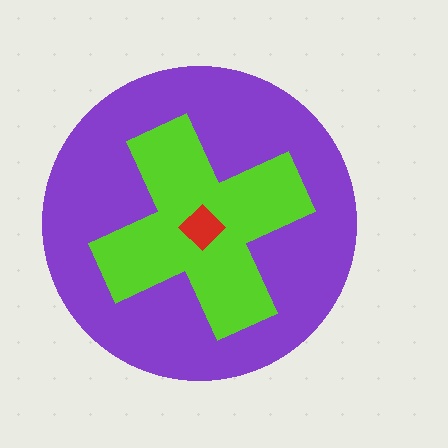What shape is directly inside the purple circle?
The lime cross.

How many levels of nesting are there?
3.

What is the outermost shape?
The purple circle.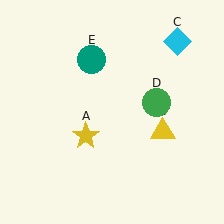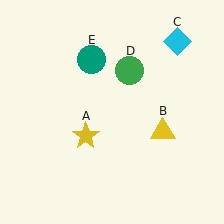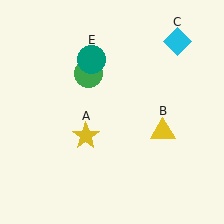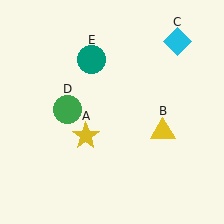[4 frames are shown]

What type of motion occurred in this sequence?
The green circle (object D) rotated counterclockwise around the center of the scene.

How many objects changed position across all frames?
1 object changed position: green circle (object D).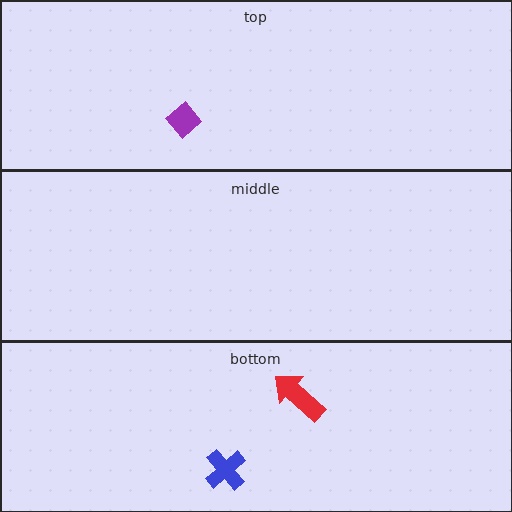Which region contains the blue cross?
The bottom region.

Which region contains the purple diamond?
The top region.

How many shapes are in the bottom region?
2.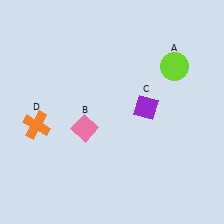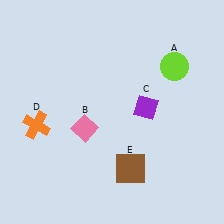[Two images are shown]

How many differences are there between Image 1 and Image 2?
There is 1 difference between the two images.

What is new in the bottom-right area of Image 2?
A brown square (E) was added in the bottom-right area of Image 2.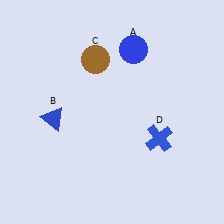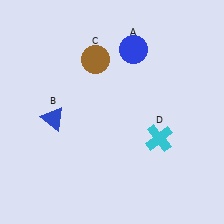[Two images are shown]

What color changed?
The cross (D) changed from blue in Image 1 to cyan in Image 2.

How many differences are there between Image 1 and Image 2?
There is 1 difference between the two images.